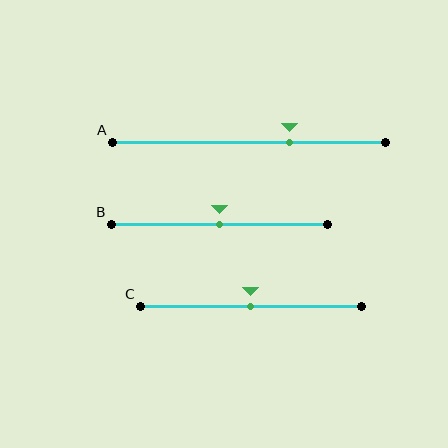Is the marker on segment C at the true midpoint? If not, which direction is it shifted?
Yes, the marker on segment C is at the true midpoint.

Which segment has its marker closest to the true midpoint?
Segment B has its marker closest to the true midpoint.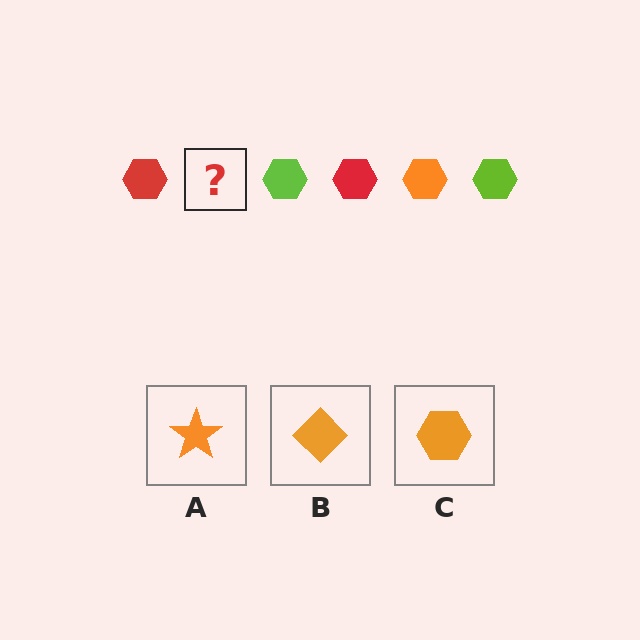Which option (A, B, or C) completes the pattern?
C.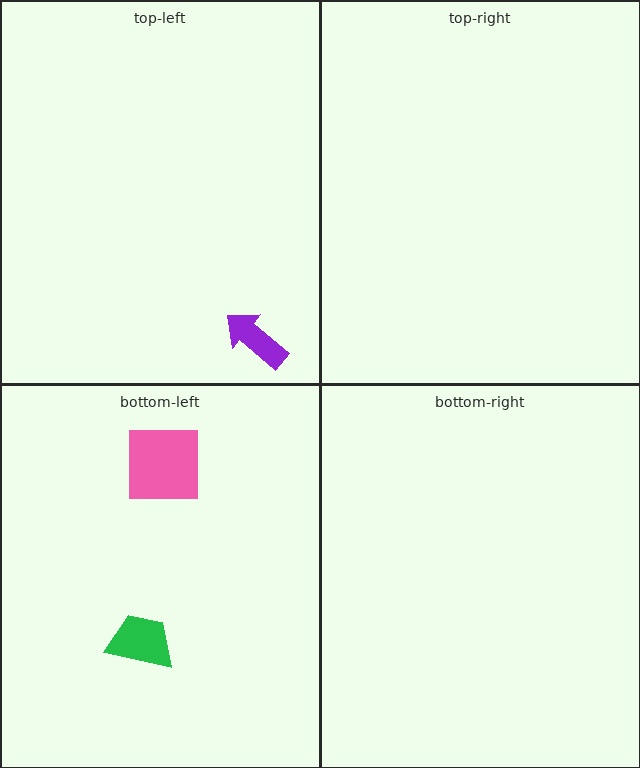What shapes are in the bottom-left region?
The pink square, the green trapezoid.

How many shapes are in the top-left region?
1.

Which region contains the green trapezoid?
The bottom-left region.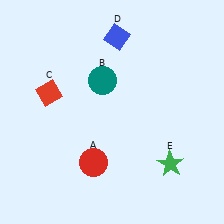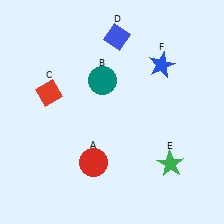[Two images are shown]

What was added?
A blue star (F) was added in Image 2.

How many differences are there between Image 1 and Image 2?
There is 1 difference between the two images.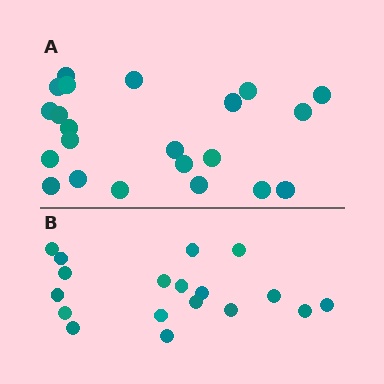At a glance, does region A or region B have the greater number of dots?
Region A (the top region) has more dots.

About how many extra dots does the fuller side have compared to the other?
Region A has about 4 more dots than region B.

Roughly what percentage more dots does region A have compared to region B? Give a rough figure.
About 20% more.